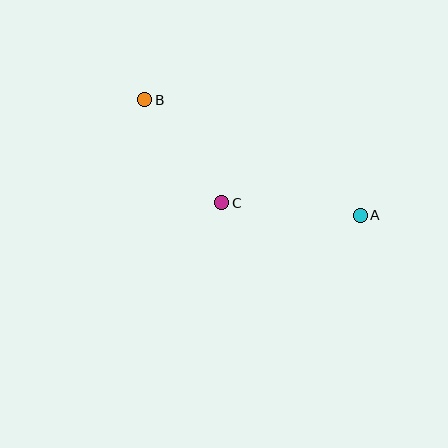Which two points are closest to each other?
Points B and C are closest to each other.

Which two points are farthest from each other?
Points A and B are farthest from each other.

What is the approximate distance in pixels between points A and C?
The distance between A and C is approximately 139 pixels.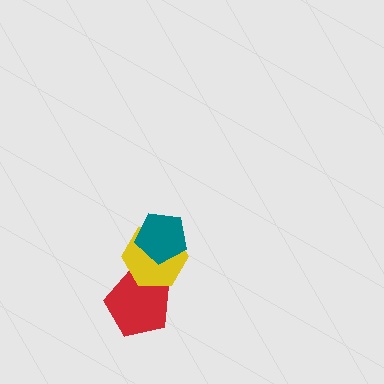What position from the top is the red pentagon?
The red pentagon is 3rd from the top.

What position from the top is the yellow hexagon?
The yellow hexagon is 2nd from the top.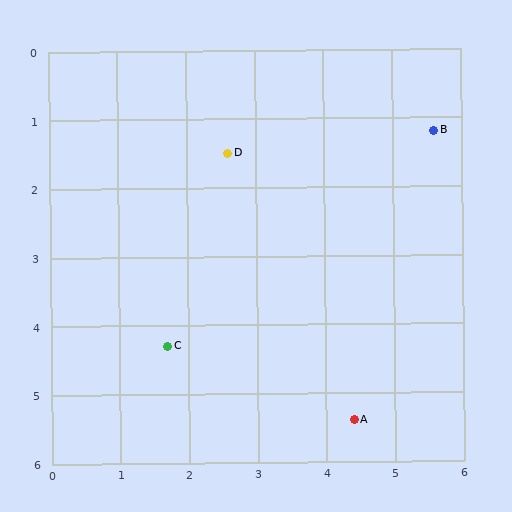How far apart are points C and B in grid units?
Points C and B are about 5.0 grid units apart.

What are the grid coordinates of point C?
Point C is at approximately (1.7, 4.3).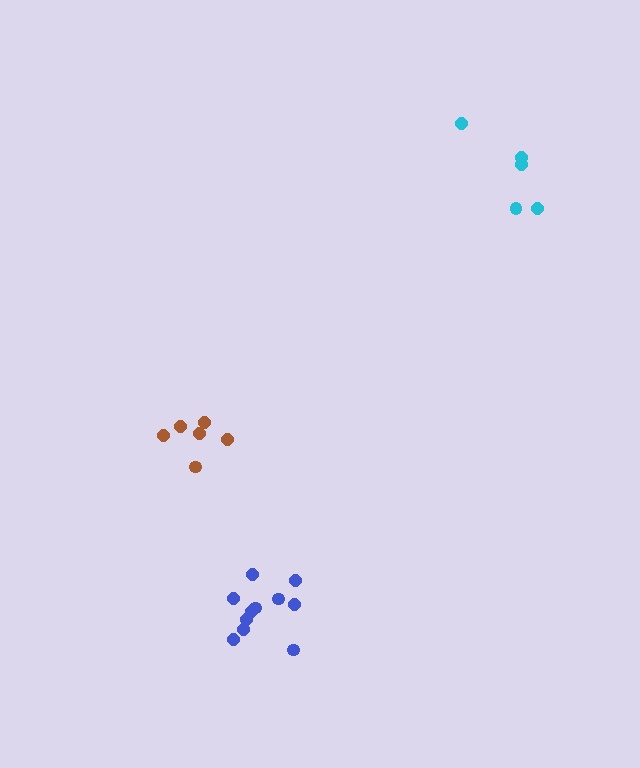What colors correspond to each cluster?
The clusters are colored: brown, blue, cyan.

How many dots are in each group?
Group 1: 6 dots, Group 2: 11 dots, Group 3: 5 dots (22 total).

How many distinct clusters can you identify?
There are 3 distinct clusters.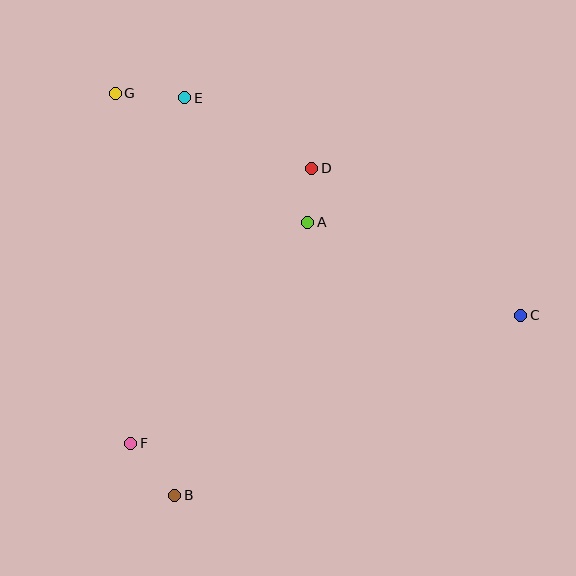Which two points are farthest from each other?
Points C and G are farthest from each other.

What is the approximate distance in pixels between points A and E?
The distance between A and E is approximately 175 pixels.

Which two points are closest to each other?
Points A and D are closest to each other.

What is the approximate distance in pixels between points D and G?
The distance between D and G is approximately 210 pixels.